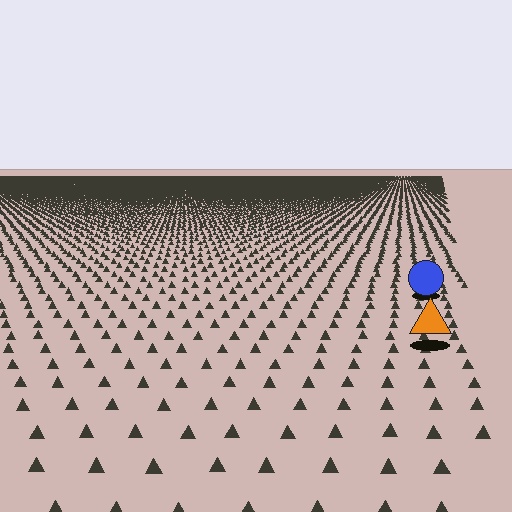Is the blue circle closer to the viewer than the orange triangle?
No. The orange triangle is closer — you can tell from the texture gradient: the ground texture is coarser near it.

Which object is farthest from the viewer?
The blue circle is farthest from the viewer. It appears smaller and the ground texture around it is denser.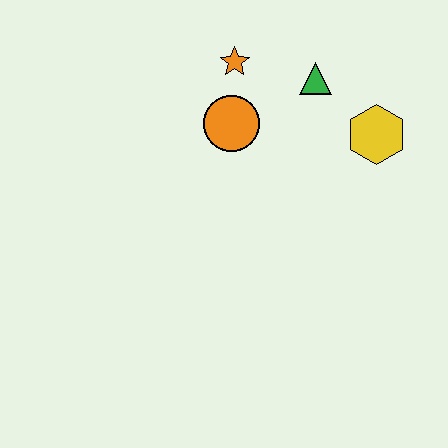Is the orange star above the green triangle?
Yes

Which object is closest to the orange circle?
The orange star is closest to the orange circle.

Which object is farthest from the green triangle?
The orange circle is farthest from the green triangle.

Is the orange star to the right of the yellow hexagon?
No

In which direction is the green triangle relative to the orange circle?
The green triangle is to the right of the orange circle.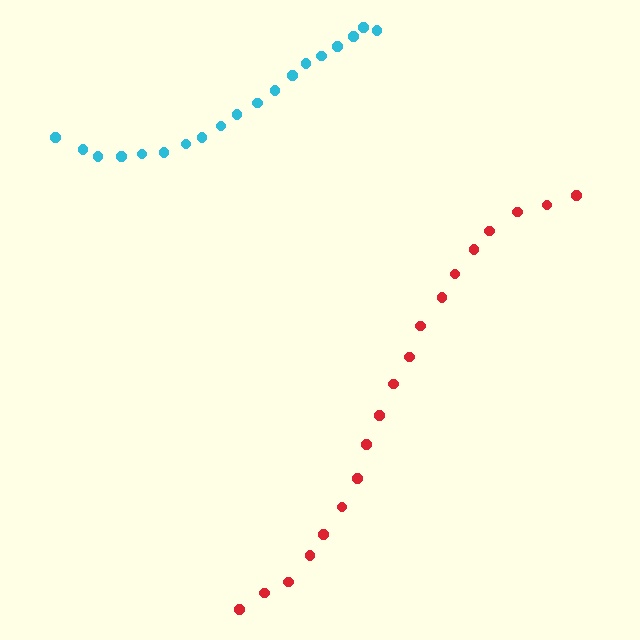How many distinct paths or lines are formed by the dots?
There are 2 distinct paths.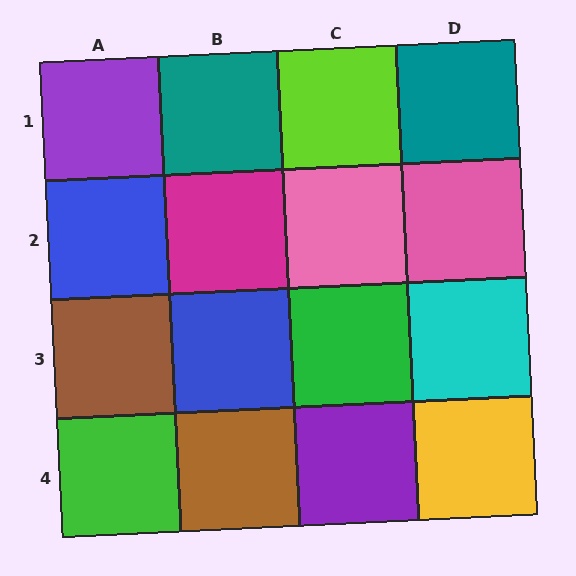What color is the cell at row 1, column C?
Lime.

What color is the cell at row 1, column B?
Teal.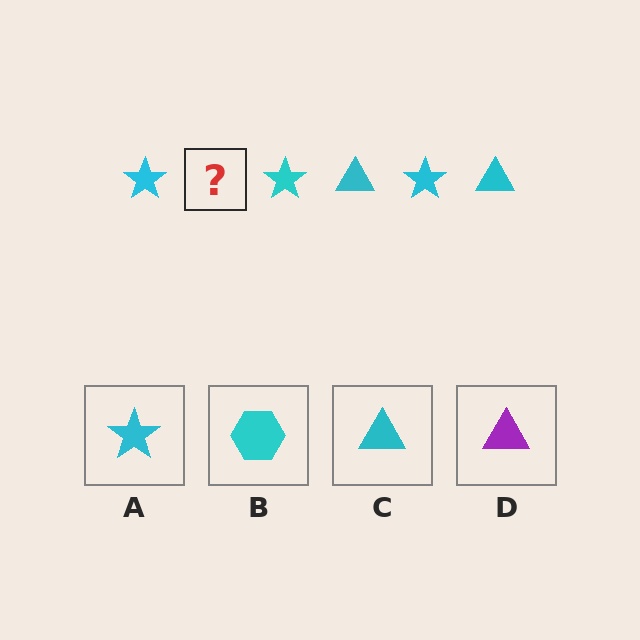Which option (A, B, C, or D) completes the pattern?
C.